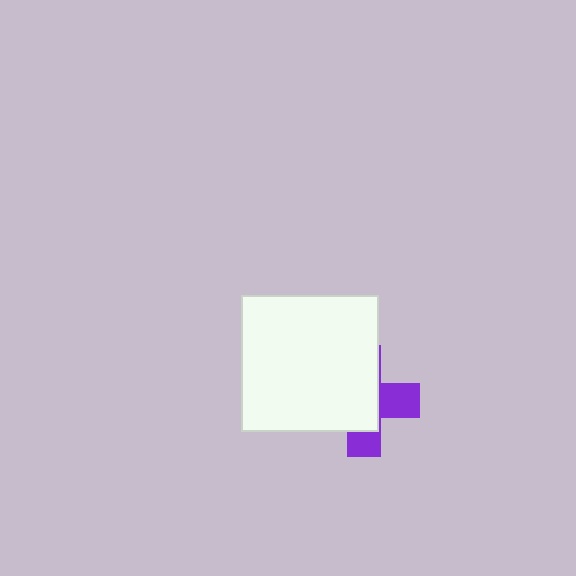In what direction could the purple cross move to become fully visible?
The purple cross could move right. That would shift it out from behind the white square entirely.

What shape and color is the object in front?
The object in front is a white square.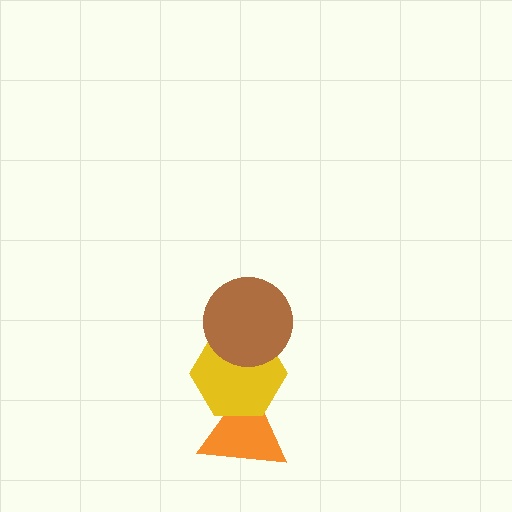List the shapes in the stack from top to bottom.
From top to bottom: the brown circle, the yellow hexagon, the orange triangle.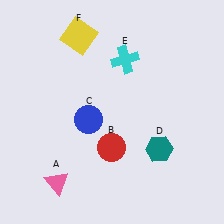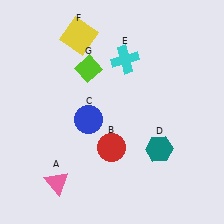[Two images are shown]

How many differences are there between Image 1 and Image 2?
There is 1 difference between the two images.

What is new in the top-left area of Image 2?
A lime diamond (G) was added in the top-left area of Image 2.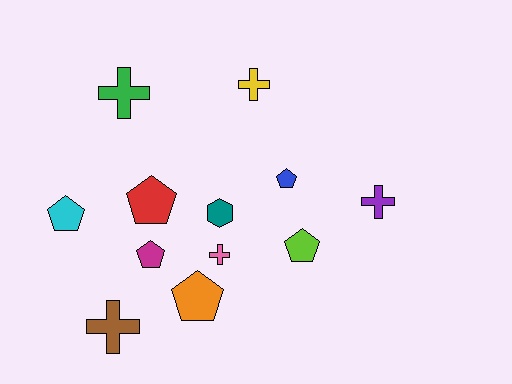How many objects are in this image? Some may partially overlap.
There are 12 objects.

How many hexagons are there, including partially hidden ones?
There is 1 hexagon.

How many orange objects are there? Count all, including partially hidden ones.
There is 1 orange object.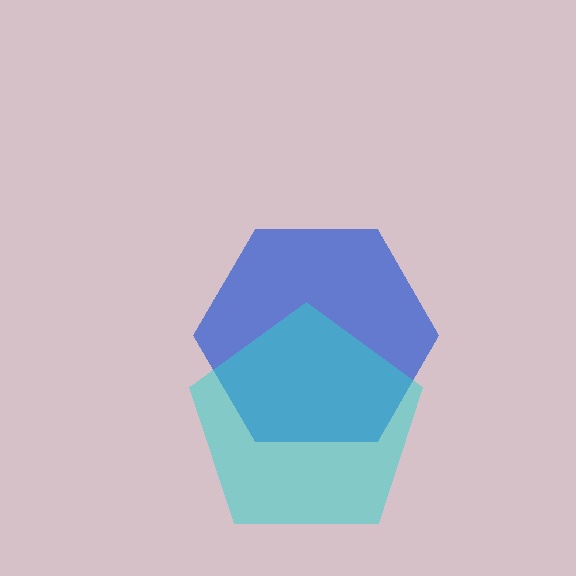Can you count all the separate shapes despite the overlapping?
Yes, there are 2 separate shapes.